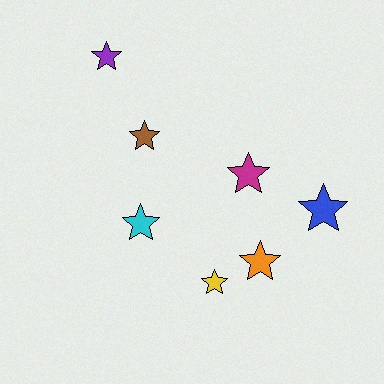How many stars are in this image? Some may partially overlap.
There are 7 stars.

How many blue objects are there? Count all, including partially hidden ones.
There is 1 blue object.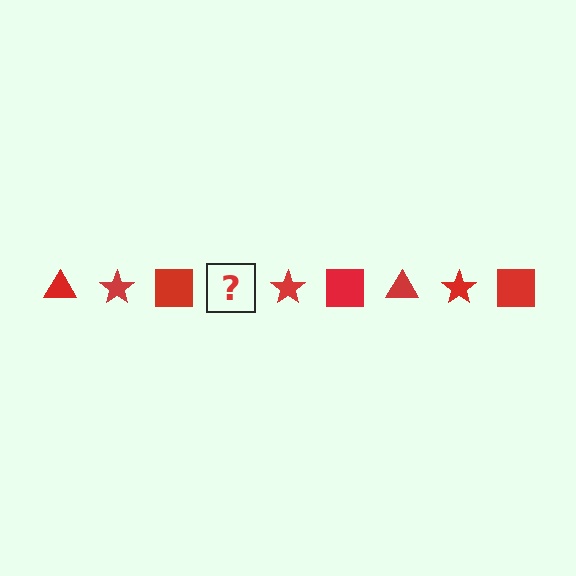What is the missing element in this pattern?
The missing element is a red triangle.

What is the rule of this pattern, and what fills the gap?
The rule is that the pattern cycles through triangle, star, square shapes in red. The gap should be filled with a red triangle.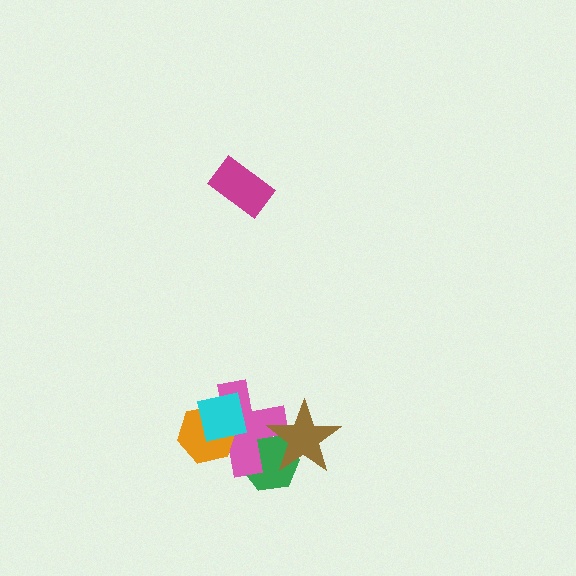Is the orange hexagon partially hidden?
Yes, it is partially covered by another shape.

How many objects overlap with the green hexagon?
2 objects overlap with the green hexagon.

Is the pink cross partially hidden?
Yes, it is partially covered by another shape.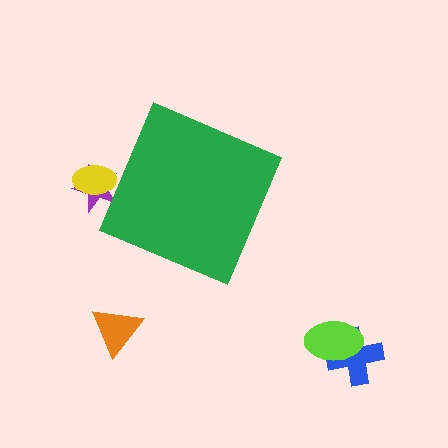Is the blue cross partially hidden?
No, the blue cross is fully visible.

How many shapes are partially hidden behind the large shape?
2 shapes are partially hidden.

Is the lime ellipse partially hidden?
No, the lime ellipse is fully visible.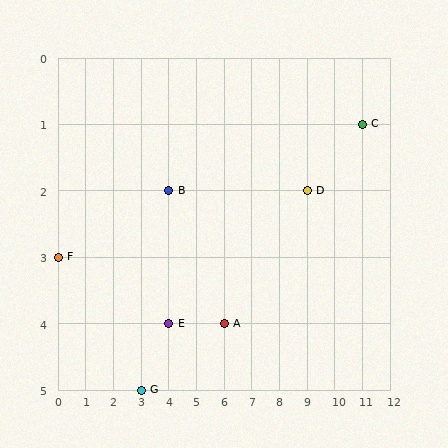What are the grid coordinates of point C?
Point C is at grid coordinates (11, 1).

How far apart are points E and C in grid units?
Points E and C are 7 columns and 3 rows apart (about 7.6 grid units diagonally).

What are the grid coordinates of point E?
Point E is at grid coordinates (4, 4).